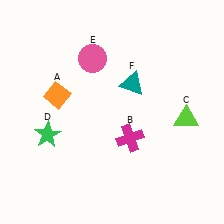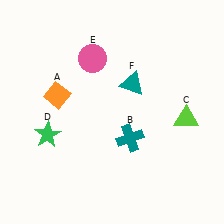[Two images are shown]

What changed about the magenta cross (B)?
In Image 1, B is magenta. In Image 2, it changed to teal.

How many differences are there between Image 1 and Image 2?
There is 1 difference between the two images.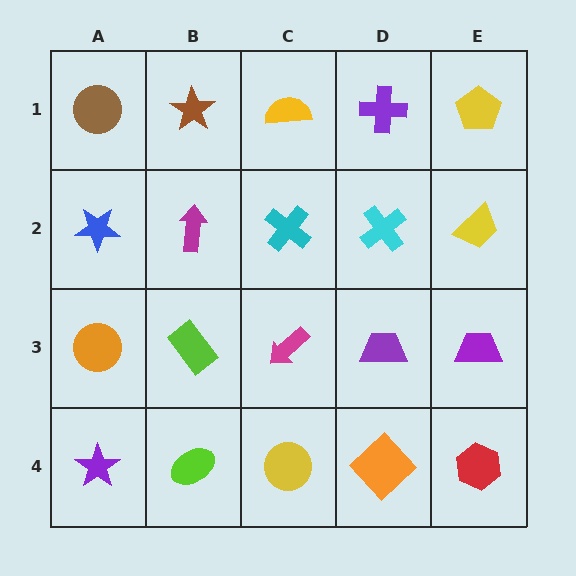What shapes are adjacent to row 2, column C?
A yellow semicircle (row 1, column C), a magenta arrow (row 3, column C), a magenta arrow (row 2, column B), a cyan cross (row 2, column D).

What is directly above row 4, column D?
A purple trapezoid.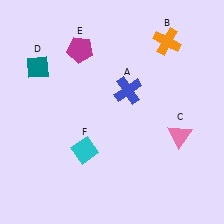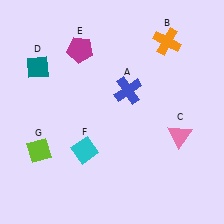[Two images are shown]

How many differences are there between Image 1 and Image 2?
There is 1 difference between the two images.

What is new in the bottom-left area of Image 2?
A lime diamond (G) was added in the bottom-left area of Image 2.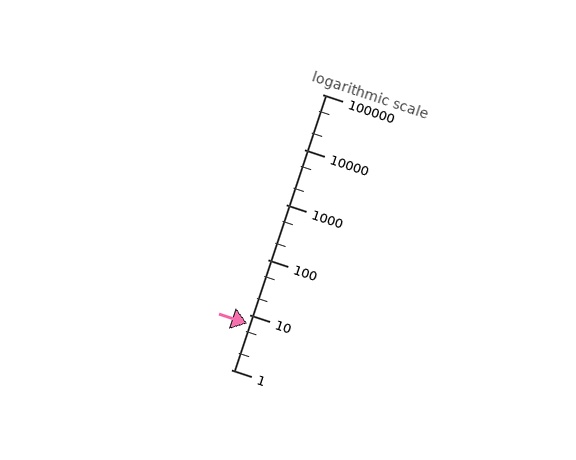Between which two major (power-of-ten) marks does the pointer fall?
The pointer is between 1 and 10.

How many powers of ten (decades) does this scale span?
The scale spans 5 decades, from 1 to 100000.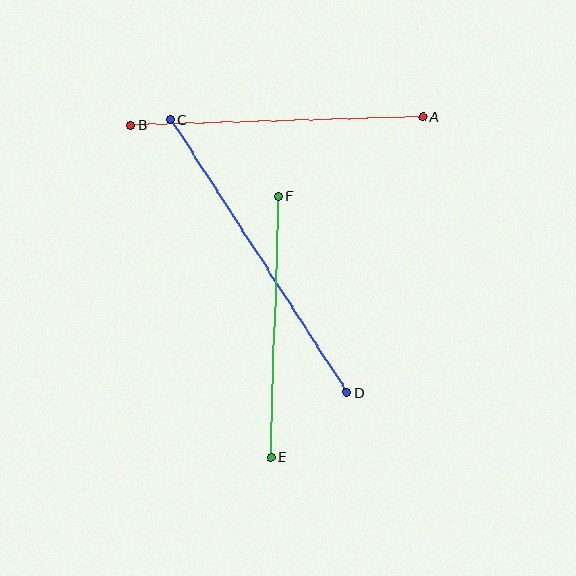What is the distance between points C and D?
The distance is approximately 325 pixels.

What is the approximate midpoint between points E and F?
The midpoint is at approximately (275, 326) pixels.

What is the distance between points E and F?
The distance is approximately 261 pixels.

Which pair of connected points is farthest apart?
Points C and D are farthest apart.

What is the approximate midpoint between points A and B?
The midpoint is at approximately (277, 121) pixels.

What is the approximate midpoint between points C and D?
The midpoint is at approximately (259, 256) pixels.